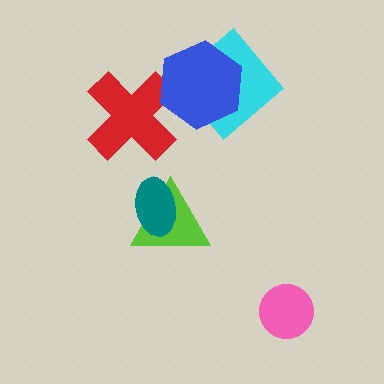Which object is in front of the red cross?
The blue hexagon is in front of the red cross.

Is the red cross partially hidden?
Yes, it is partially covered by another shape.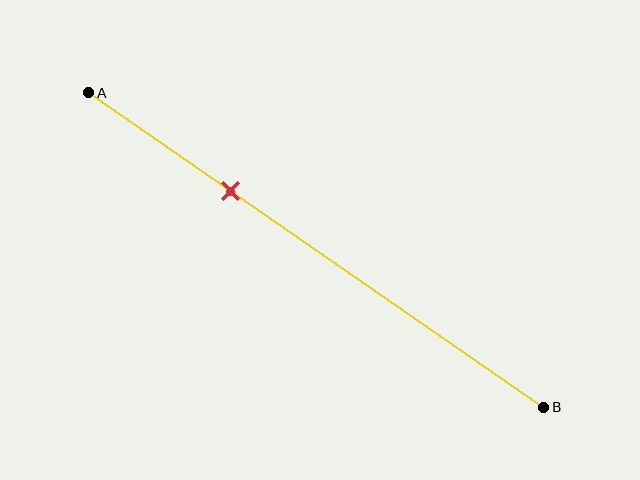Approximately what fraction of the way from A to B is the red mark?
The red mark is approximately 30% of the way from A to B.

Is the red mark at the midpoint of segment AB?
No, the mark is at about 30% from A, not at the 50% midpoint.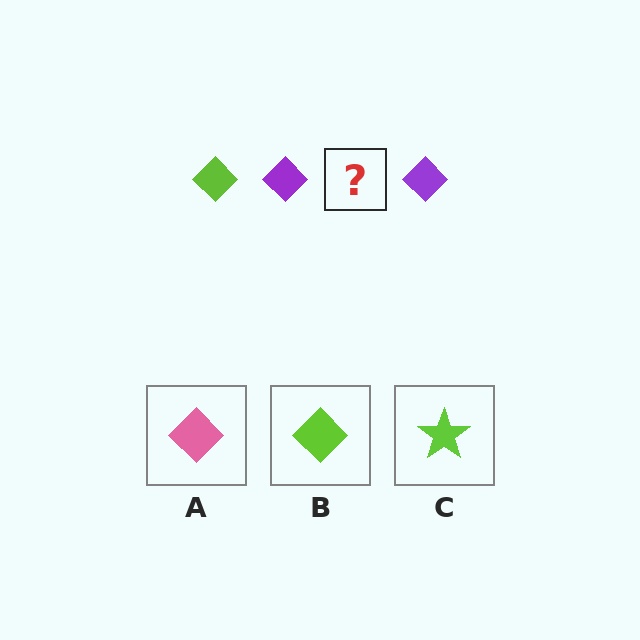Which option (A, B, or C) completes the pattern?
B.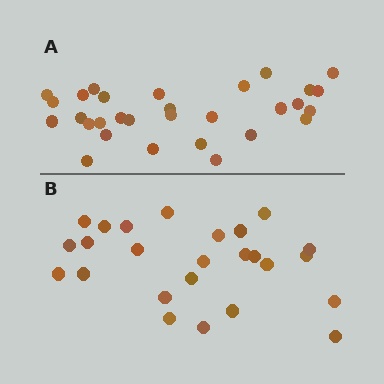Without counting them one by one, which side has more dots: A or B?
Region A (the top region) has more dots.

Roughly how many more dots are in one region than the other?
Region A has about 5 more dots than region B.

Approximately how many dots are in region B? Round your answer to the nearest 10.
About 20 dots. (The exact count is 25, which rounds to 20.)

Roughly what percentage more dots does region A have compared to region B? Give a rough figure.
About 20% more.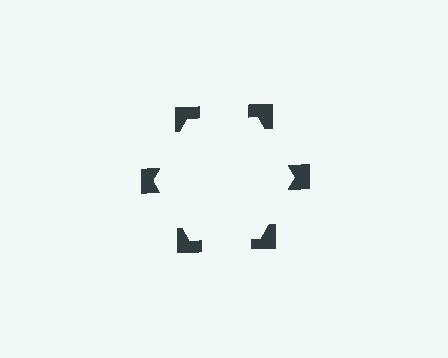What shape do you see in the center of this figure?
An illusory hexagon — its edges are inferred from the aligned wedge cuts in the notched squares, not physically drawn.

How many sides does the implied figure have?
6 sides.